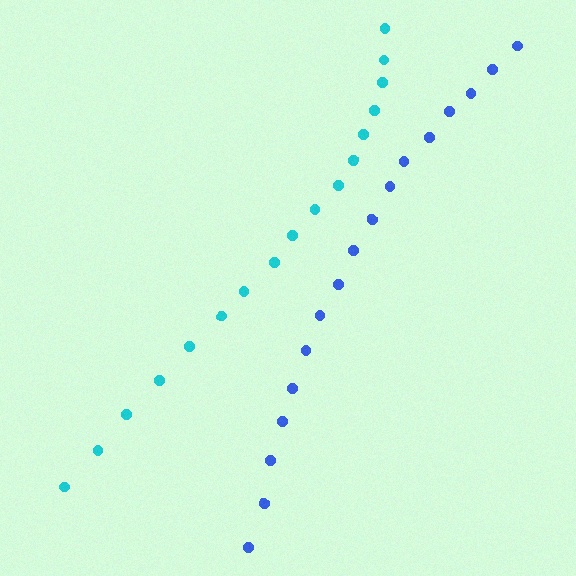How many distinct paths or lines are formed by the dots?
There are 2 distinct paths.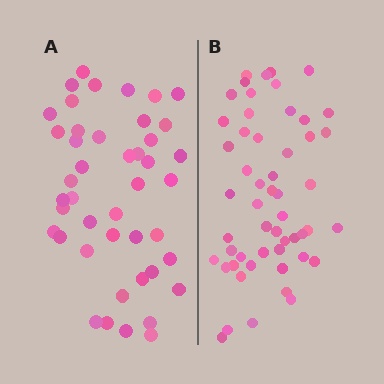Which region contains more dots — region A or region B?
Region B (the right region) has more dots.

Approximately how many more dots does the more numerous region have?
Region B has roughly 8 or so more dots than region A.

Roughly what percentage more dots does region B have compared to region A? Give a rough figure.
About 20% more.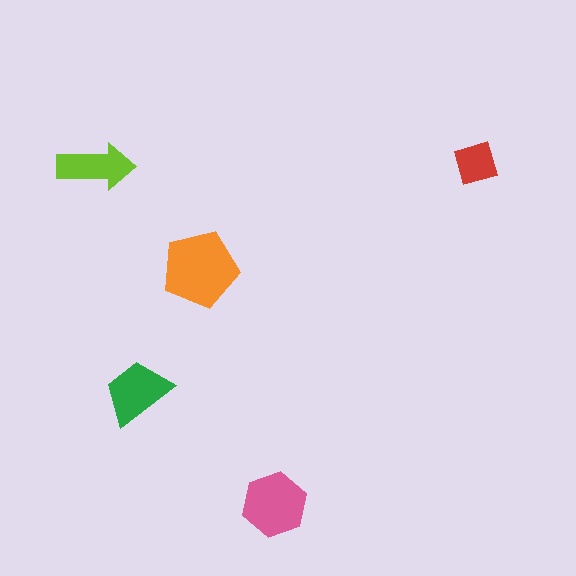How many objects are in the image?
There are 5 objects in the image.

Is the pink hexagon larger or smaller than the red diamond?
Larger.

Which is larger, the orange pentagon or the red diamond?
The orange pentagon.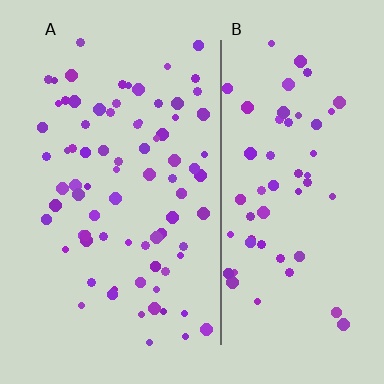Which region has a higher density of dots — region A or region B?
A (the left).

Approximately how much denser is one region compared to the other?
Approximately 1.4× — region A over region B.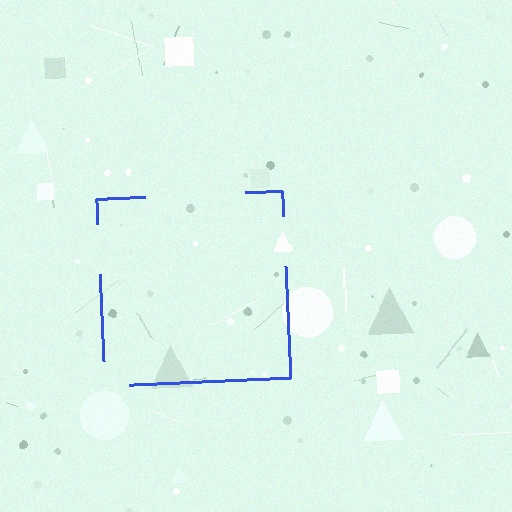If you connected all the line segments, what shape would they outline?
They would outline a square.